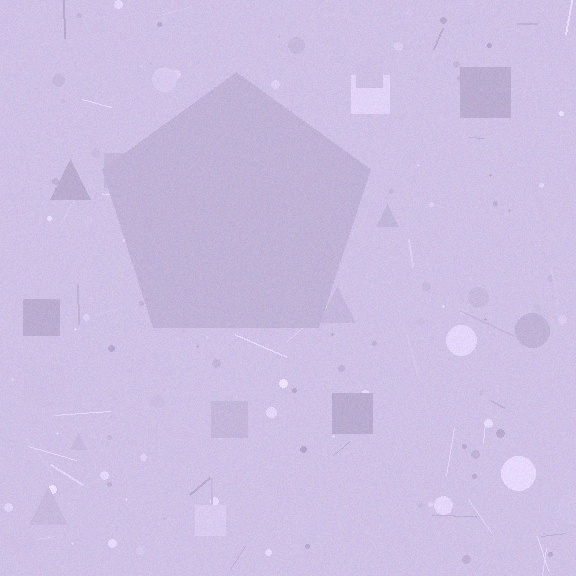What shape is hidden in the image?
A pentagon is hidden in the image.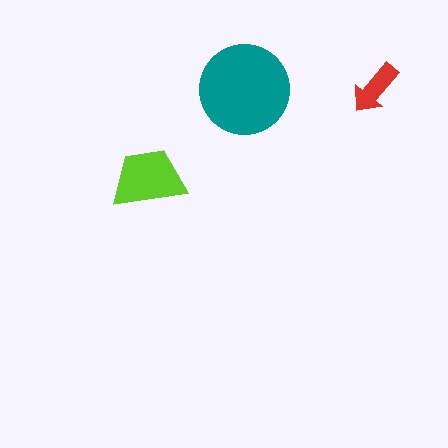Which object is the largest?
The teal circle.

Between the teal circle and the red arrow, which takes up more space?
The teal circle.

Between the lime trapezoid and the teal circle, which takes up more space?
The teal circle.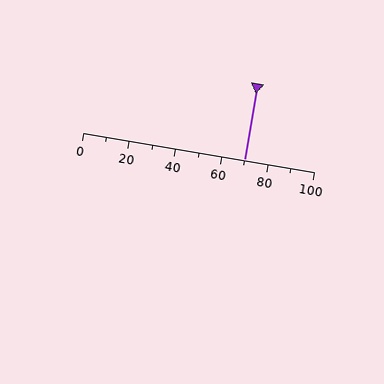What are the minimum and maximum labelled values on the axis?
The axis runs from 0 to 100.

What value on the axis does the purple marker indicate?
The marker indicates approximately 70.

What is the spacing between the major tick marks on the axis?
The major ticks are spaced 20 apart.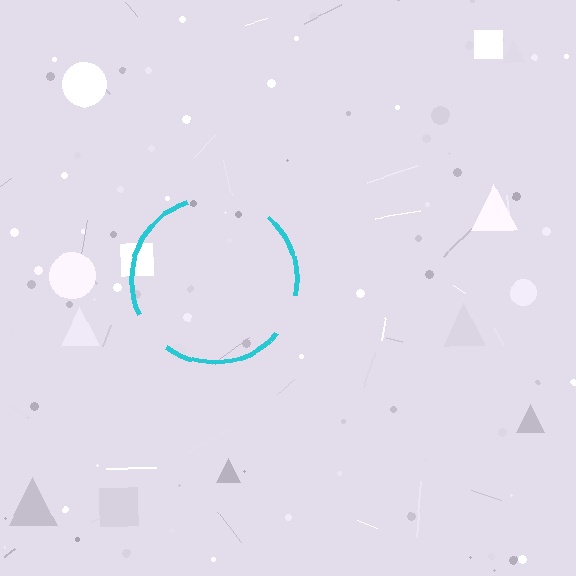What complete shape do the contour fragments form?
The contour fragments form a circle.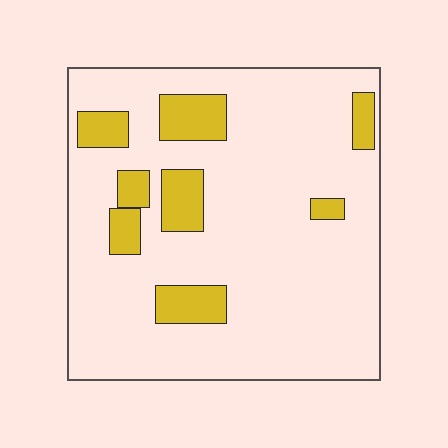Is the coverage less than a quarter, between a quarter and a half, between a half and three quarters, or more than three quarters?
Less than a quarter.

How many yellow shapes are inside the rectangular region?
8.